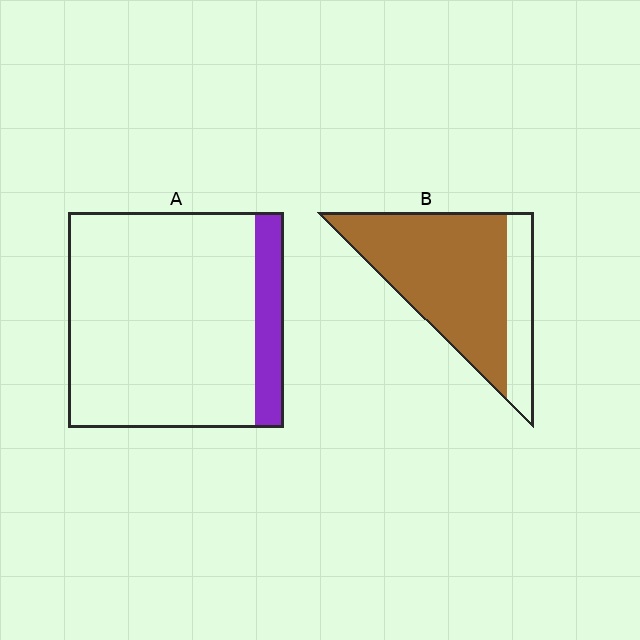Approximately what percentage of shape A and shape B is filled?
A is approximately 15% and B is approximately 75%.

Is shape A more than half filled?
No.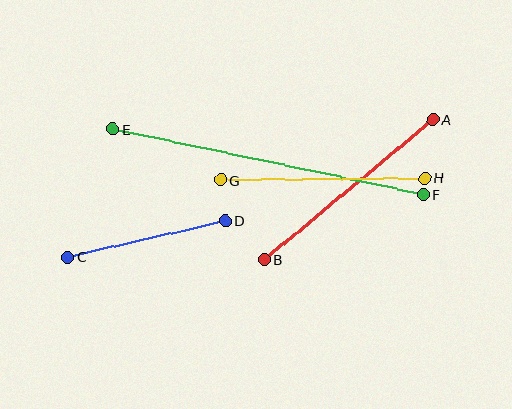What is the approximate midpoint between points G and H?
The midpoint is at approximately (323, 179) pixels.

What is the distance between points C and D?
The distance is approximately 161 pixels.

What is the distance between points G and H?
The distance is approximately 204 pixels.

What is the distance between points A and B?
The distance is approximately 219 pixels.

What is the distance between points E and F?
The distance is approximately 318 pixels.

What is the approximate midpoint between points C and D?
The midpoint is at approximately (146, 239) pixels.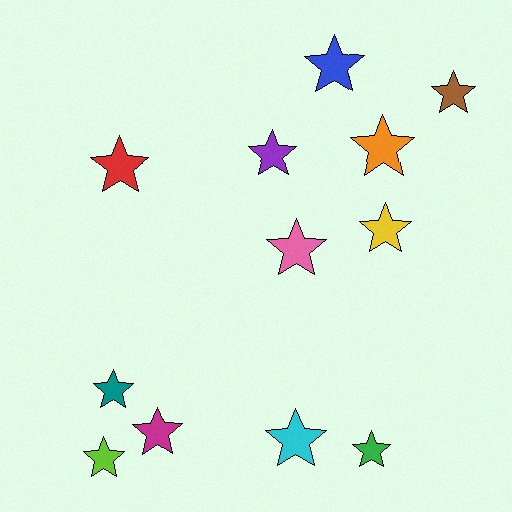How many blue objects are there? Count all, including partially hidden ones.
There is 1 blue object.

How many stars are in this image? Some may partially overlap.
There are 12 stars.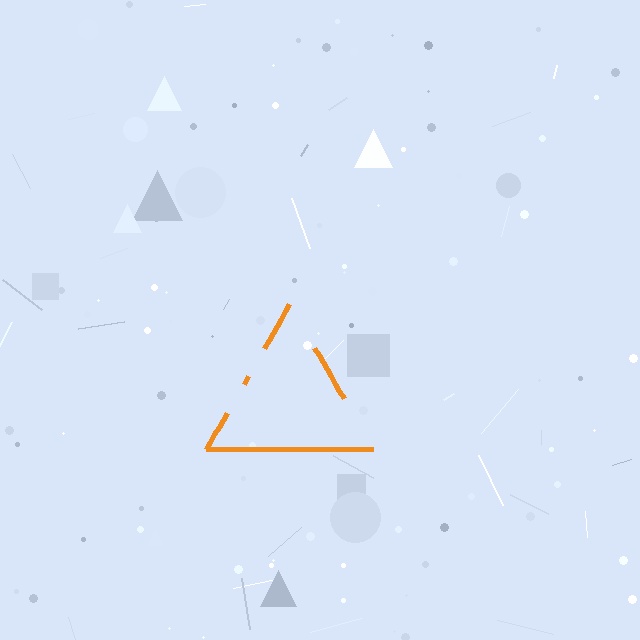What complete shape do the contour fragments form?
The contour fragments form a triangle.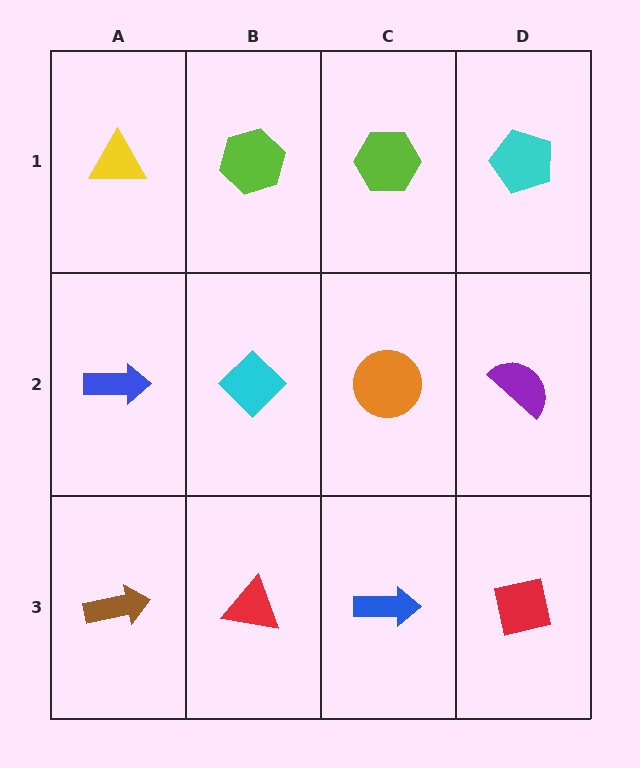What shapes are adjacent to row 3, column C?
An orange circle (row 2, column C), a red triangle (row 3, column B), a red square (row 3, column D).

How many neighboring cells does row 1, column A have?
2.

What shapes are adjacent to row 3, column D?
A purple semicircle (row 2, column D), a blue arrow (row 3, column C).